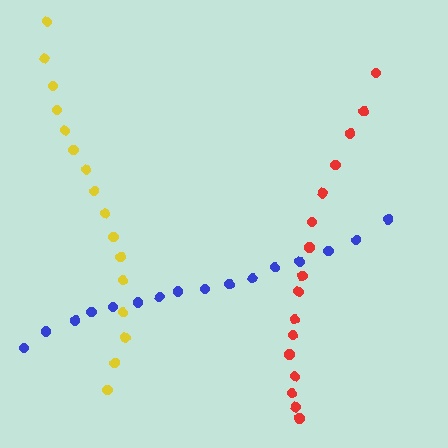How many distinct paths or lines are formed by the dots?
There are 3 distinct paths.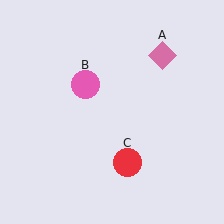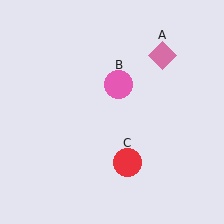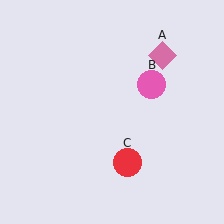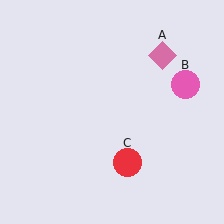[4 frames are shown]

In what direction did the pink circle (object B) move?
The pink circle (object B) moved right.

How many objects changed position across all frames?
1 object changed position: pink circle (object B).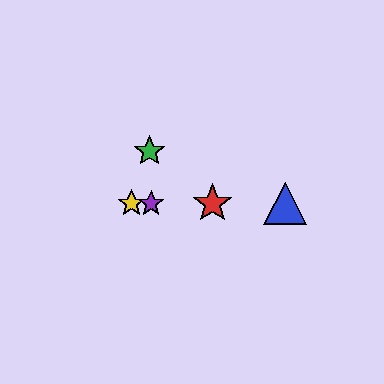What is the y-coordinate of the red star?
The red star is at y≈204.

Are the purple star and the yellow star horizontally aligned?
Yes, both are at y≈204.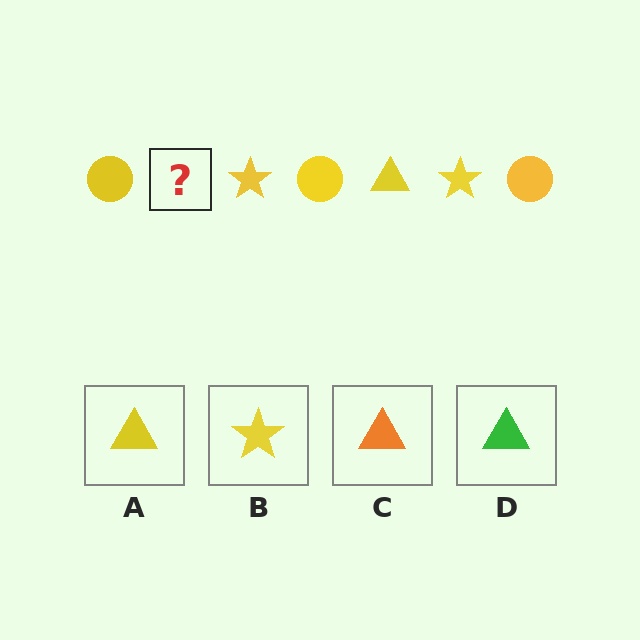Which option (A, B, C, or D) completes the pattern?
A.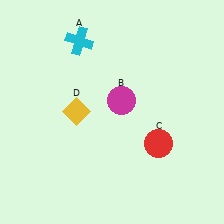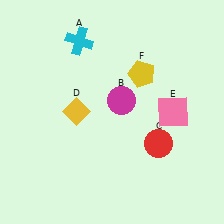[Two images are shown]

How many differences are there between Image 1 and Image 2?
There are 2 differences between the two images.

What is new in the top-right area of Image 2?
A yellow pentagon (F) was added in the top-right area of Image 2.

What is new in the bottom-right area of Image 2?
A pink square (E) was added in the bottom-right area of Image 2.